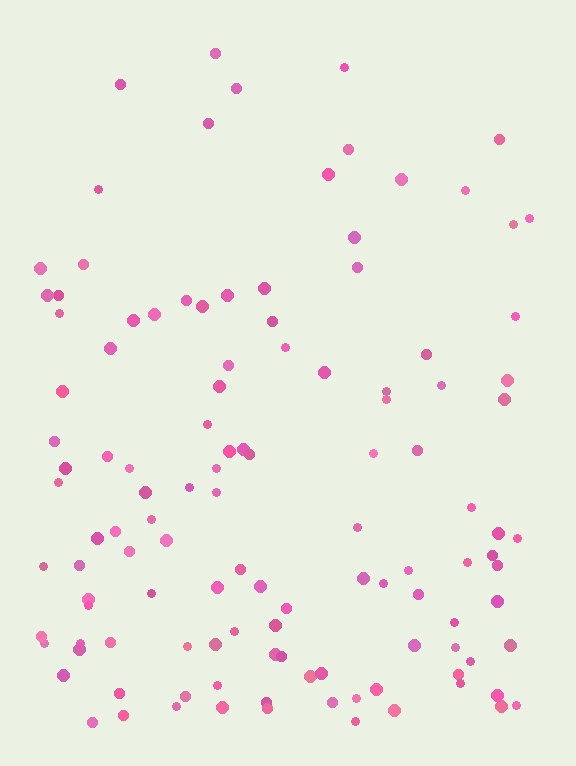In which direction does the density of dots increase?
From top to bottom, with the bottom side densest.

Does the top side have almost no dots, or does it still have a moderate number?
Still a moderate number, just noticeably fewer than the bottom.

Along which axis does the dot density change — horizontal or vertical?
Vertical.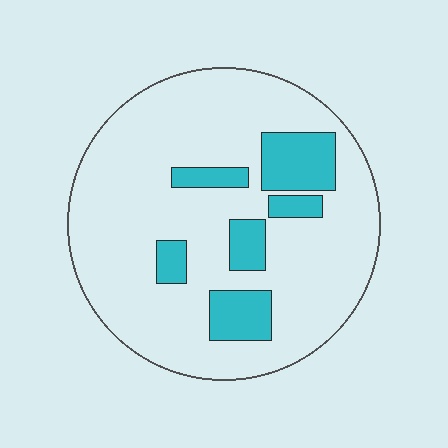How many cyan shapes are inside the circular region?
6.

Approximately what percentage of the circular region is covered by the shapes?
Approximately 20%.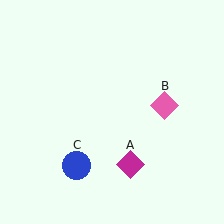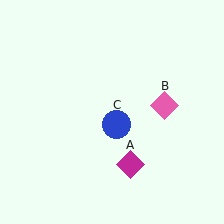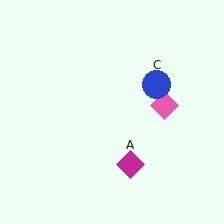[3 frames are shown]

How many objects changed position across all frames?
1 object changed position: blue circle (object C).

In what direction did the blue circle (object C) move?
The blue circle (object C) moved up and to the right.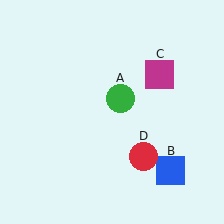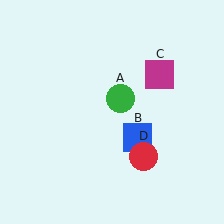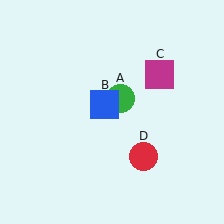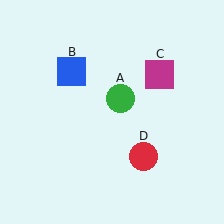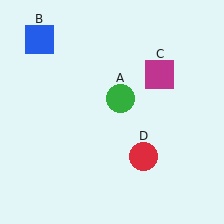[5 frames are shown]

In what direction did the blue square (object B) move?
The blue square (object B) moved up and to the left.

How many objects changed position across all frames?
1 object changed position: blue square (object B).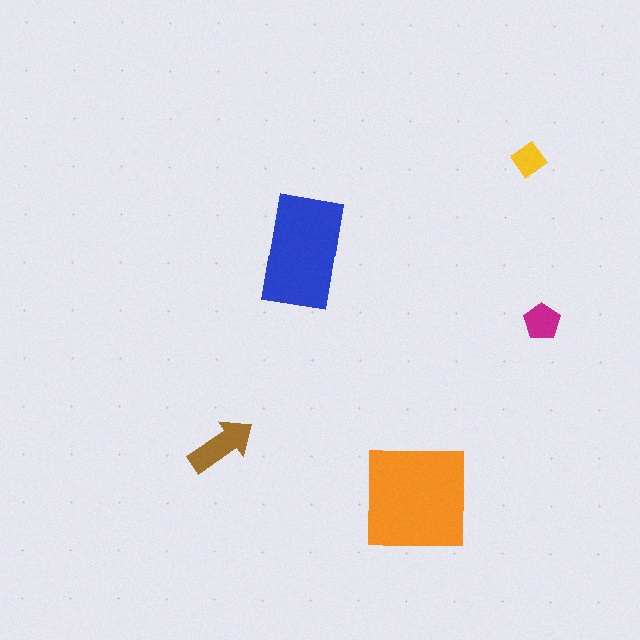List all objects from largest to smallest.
The orange square, the blue rectangle, the brown arrow, the magenta pentagon, the yellow diamond.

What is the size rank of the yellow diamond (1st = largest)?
5th.